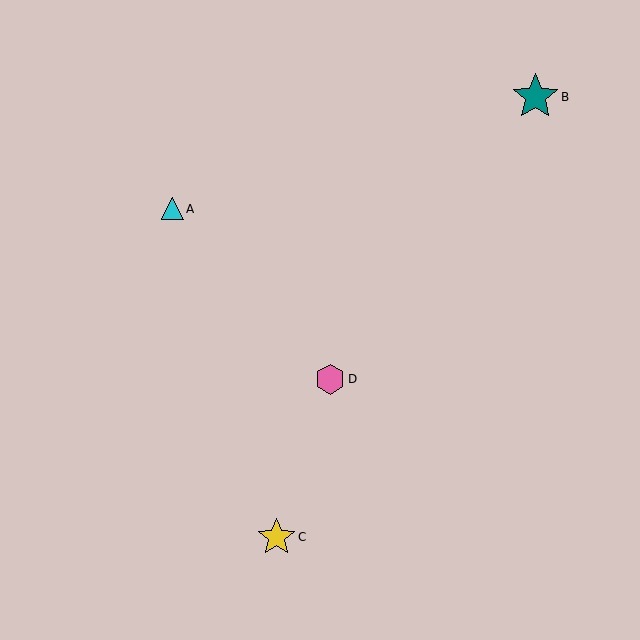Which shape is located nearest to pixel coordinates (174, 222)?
The cyan triangle (labeled A) at (172, 209) is nearest to that location.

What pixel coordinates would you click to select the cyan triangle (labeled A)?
Click at (172, 209) to select the cyan triangle A.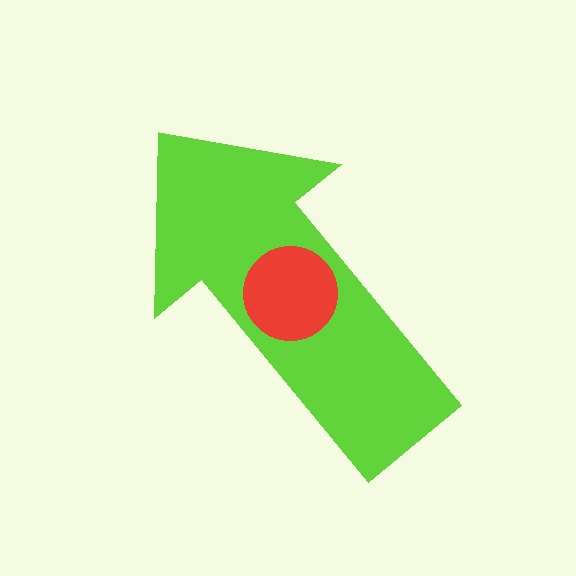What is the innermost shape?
The red circle.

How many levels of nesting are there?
2.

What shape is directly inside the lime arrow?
The red circle.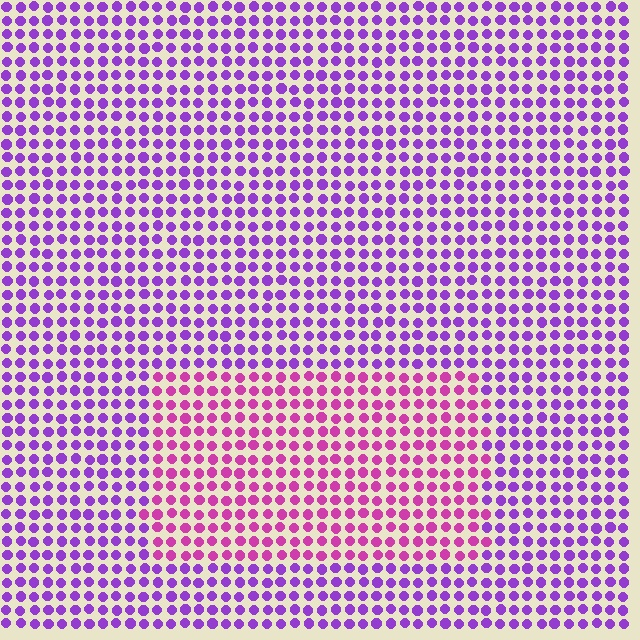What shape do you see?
I see a rectangle.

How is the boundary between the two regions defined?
The boundary is defined purely by a slight shift in hue (about 39 degrees). Spacing, size, and orientation are identical on both sides.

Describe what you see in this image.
The image is filled with small purple elements in a uniform arrangement. A rectangle-shaped region is visible where the elements are tinted to a slightly different hue, forming a subtle color boundary.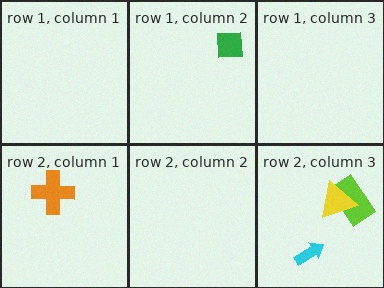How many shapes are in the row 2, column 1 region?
1.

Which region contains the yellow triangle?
The row 2, column 3 region.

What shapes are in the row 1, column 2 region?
The green square.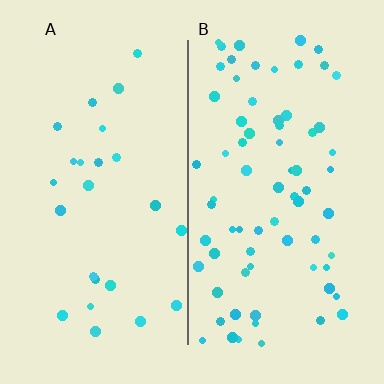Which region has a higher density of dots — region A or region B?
B (the right).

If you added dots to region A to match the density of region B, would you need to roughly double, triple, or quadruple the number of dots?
Approximately triple.